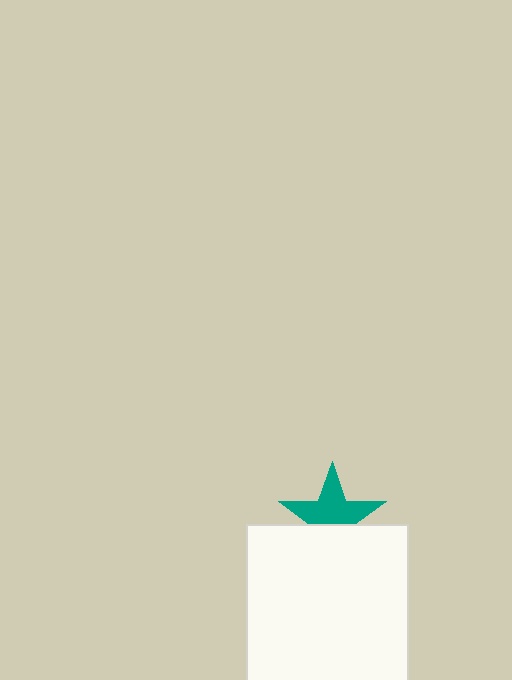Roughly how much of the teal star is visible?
About half of it is visible (roughly 60%).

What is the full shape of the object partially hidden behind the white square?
The partially hidden object is a teal star.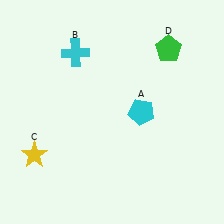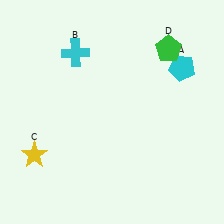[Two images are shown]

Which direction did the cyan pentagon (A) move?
The cyan pentagon (A) moved up.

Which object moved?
The cyan pentagon (A) moved up.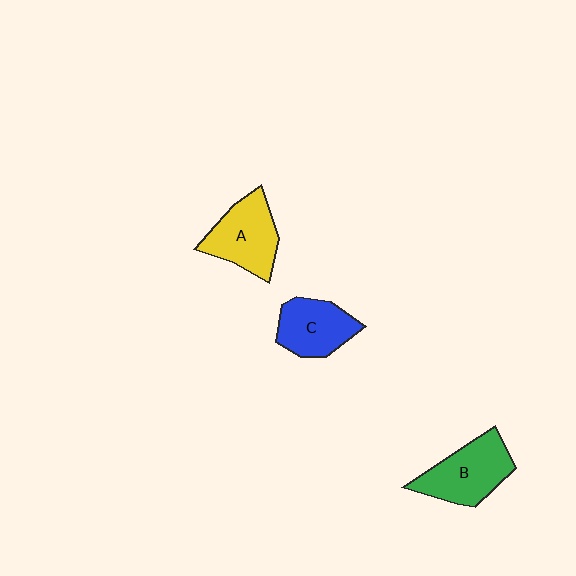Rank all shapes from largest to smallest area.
From largest to smallest: B (green), A (yellow), C (blue).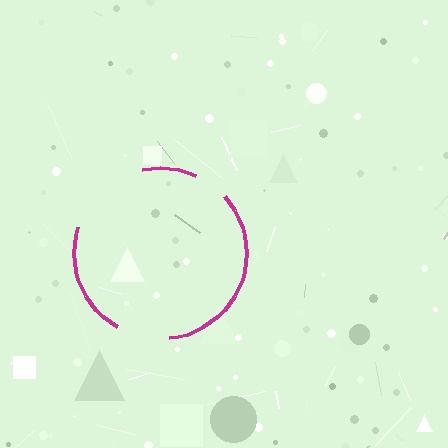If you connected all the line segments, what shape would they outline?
They would outline a circle.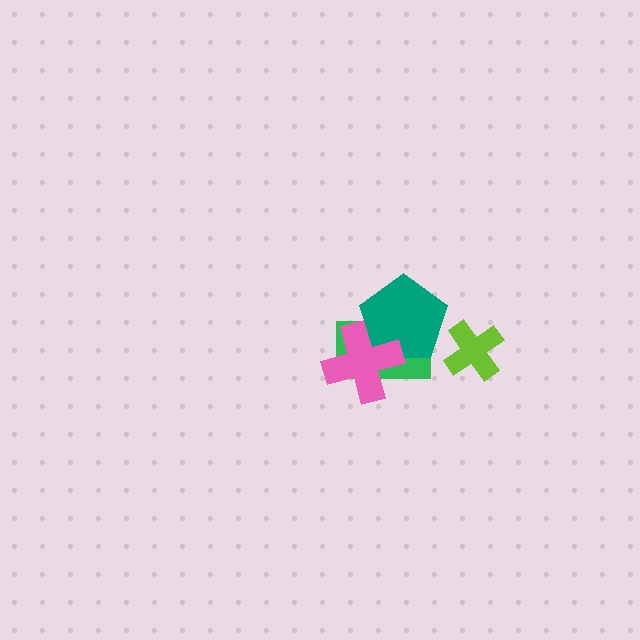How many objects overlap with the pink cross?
2 objects overlap with the pink cross.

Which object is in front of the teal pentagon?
The pink cross is in front of the teal pentagon.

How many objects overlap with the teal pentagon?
2 objects overlap with the teal pentagon.